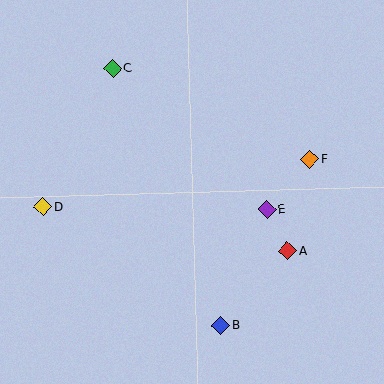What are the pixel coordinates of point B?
Point B is at (221, 326).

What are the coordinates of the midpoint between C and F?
The midpoint between C and F is at (211, 114).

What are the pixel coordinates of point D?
Point D is at (43, 207).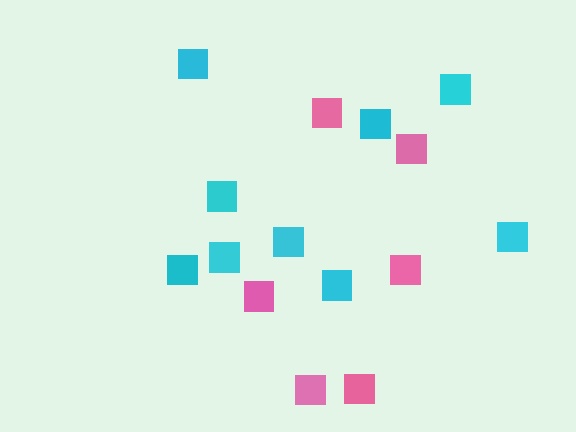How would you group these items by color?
There are 2 groups: one group of cyan squares (9) and one group of pink squares (6).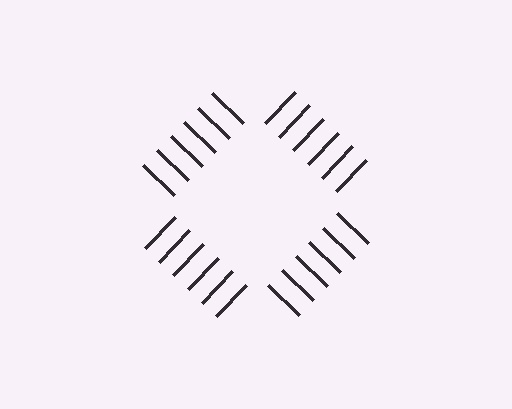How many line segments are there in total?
24 — 6 along each of the 4 edges.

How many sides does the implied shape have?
4 sides — the line-ends trace a square.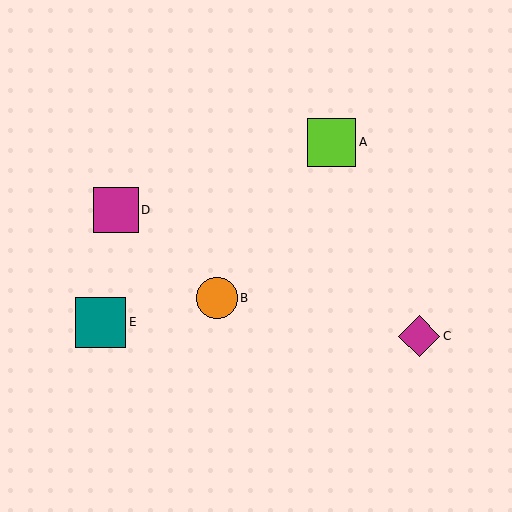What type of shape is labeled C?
Shape C is a magenta diamond.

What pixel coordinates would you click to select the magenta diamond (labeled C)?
Click at (419, 336) to select the magenta diamond C.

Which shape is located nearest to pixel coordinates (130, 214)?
The magenta square (labeled D) at (116, 210) is nearest to that location.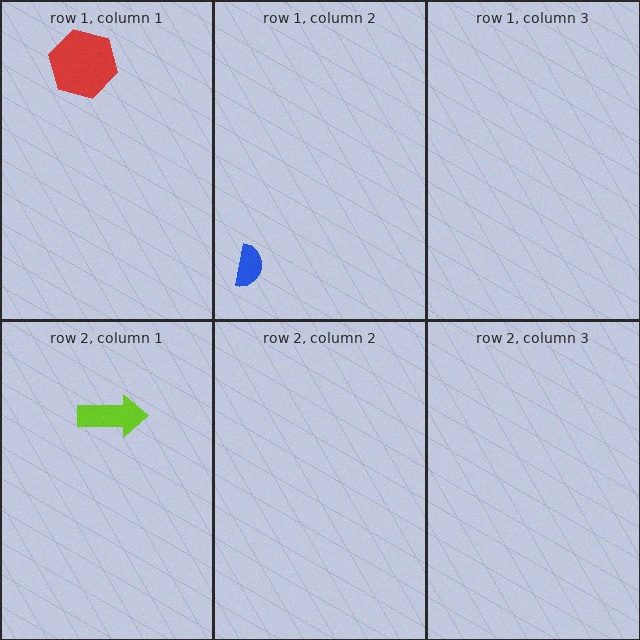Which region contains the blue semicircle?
The row 1, column 2 region.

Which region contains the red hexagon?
The row 1, column 1 region.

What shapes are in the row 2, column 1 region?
The lime arrow.